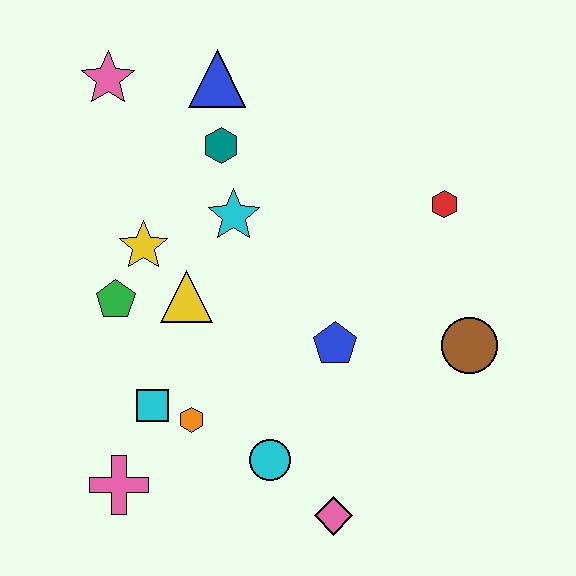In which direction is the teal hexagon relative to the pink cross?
The teal hexagon is above the pink cross.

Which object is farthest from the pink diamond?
The pink star is farthest from the pink diamond.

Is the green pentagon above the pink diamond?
Yes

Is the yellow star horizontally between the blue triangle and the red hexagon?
No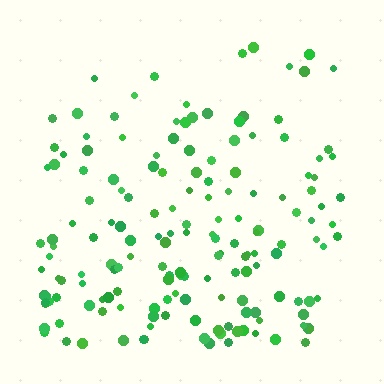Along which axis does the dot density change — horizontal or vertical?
Vertical.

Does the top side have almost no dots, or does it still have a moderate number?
Still a moderate number, just noticeably fewer than the bottom.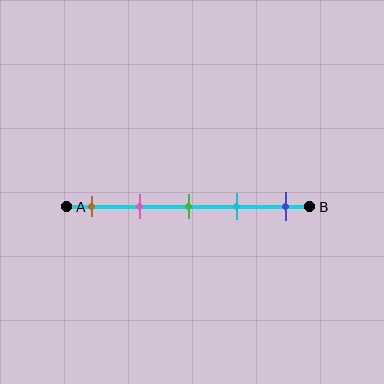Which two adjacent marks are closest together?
The green and cyan marks are the closest adjacent pair.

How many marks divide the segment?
There are 5 marks dividing the segment.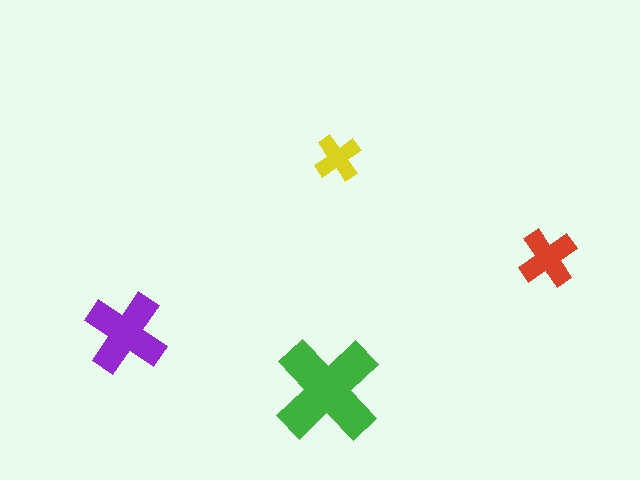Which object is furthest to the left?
The purple cross is leftmost.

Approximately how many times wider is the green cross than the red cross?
About 2 times wider.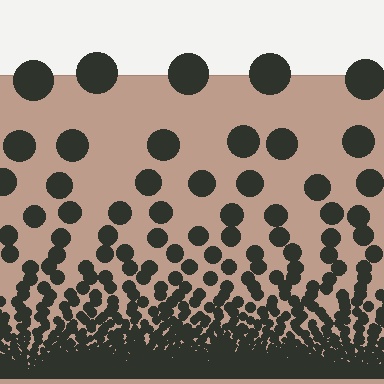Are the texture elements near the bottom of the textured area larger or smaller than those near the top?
Smaller. The gradient is inverted — elements near the bottom are smaller and denser.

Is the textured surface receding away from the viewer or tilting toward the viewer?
The surface appears to tilt toward the viewer. Texture elements get larger and sparser toward the top.